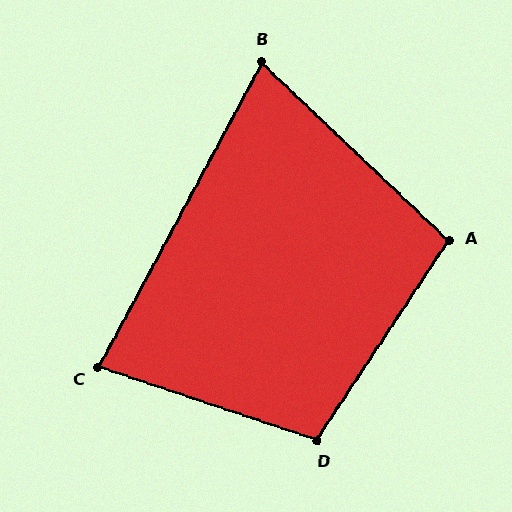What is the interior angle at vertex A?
Approximately 100 degrees (obtuse).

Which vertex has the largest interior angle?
D, at approximately 105 degrees.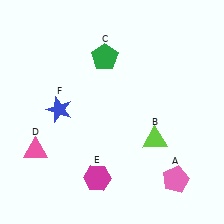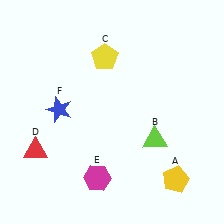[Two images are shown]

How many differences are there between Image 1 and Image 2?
There are 3 differences between the two images.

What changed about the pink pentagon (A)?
In Image 1, A is pink. In Image 2, it changed to yellow.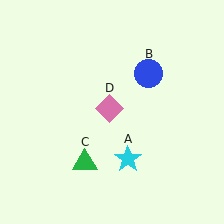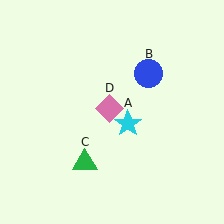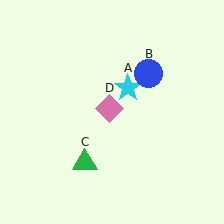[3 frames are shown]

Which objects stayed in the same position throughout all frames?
Blue circle (object B) and green triangle (object C) and pink diamond (object D) remained stationary.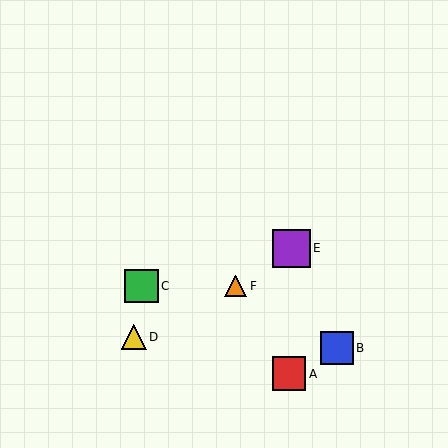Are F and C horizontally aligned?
Yes, both are at y≈286.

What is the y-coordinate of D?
Object D is at y≈337.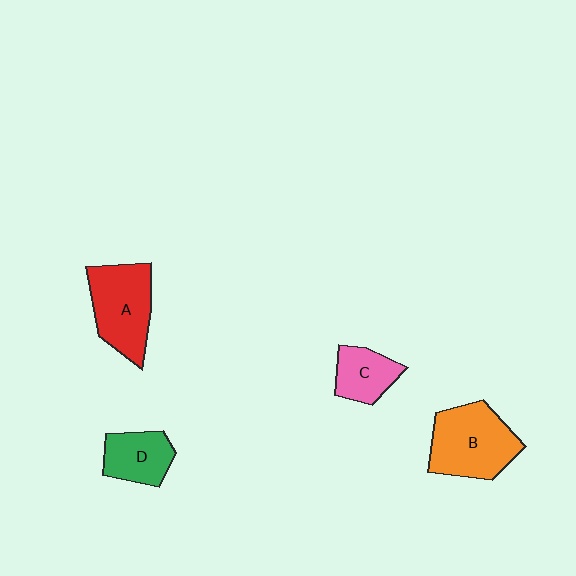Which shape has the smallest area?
Shape C (pink).